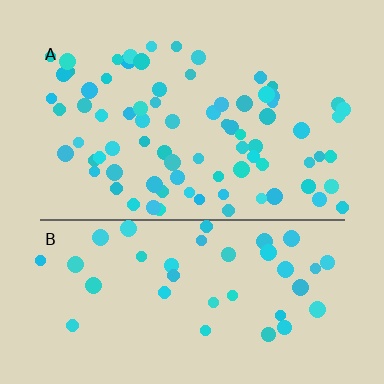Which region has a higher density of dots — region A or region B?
A (the top).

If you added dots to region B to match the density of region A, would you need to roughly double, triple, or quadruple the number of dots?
Approximately double.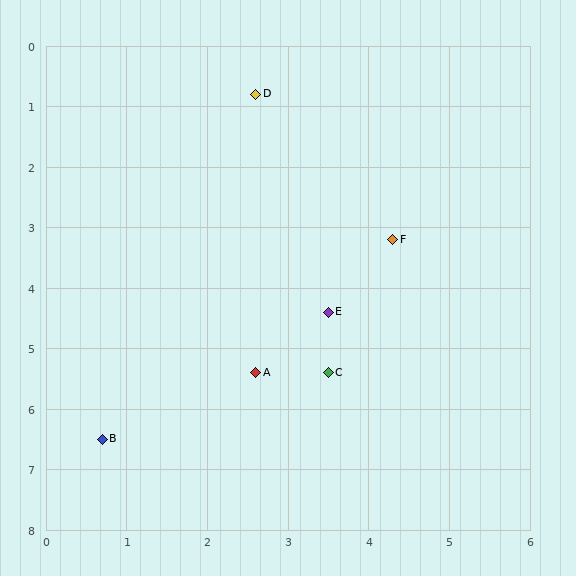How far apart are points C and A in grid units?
Points C and A are about 0.9 grid units apart.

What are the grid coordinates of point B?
Point B is at approximately (0.7, 6.5).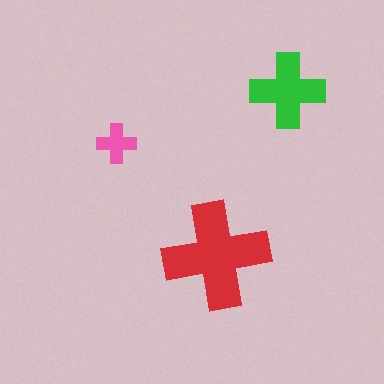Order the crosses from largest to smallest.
the red one, the green one, the pink one.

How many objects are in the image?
There are 3 objects in the image.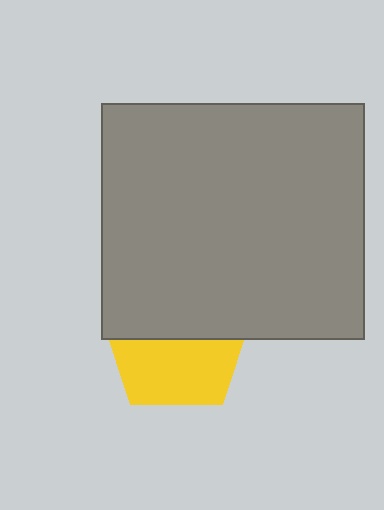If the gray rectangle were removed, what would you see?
You would see the complete yellow pentagon.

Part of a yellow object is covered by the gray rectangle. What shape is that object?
It is a pentagon.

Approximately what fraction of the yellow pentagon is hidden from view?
Roughly 50% of the yellow pentagon is hidden behind the gray rectangle.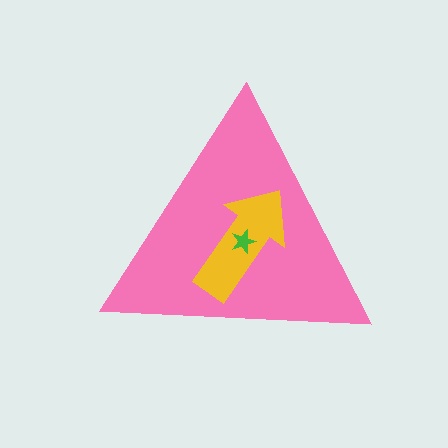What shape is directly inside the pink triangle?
The yellow arrow.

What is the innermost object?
The green star.